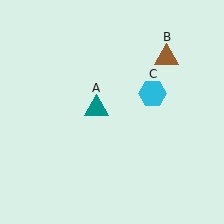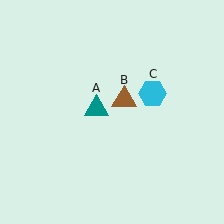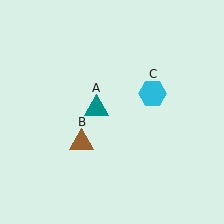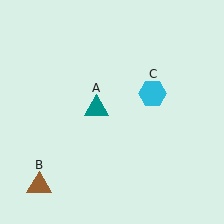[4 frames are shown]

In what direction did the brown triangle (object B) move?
The brown triangle (object B) moved down and to the left.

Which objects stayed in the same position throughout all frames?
Teal triangle (object A) and cyan hexagon (object C) remained stationary.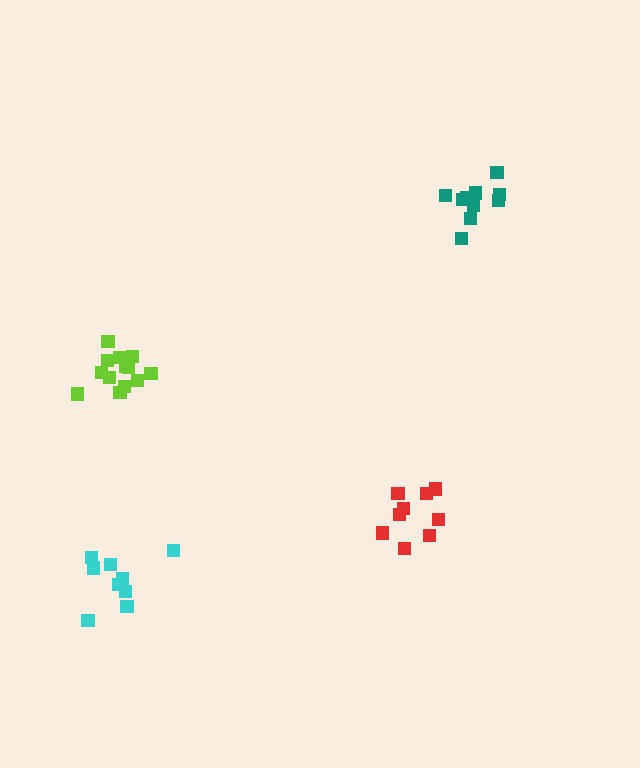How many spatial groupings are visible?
There are 4 spatial groupings.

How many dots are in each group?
Group 1: 9 dots, Group 2: 13 dots, Group 3: 10 dots, Group 4: 9 dots (41 total).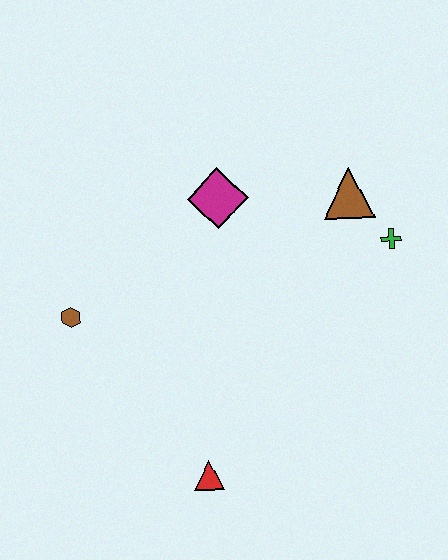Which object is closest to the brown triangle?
The green cross is closest to the brown triangle.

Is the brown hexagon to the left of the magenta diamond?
Yes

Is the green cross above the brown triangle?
No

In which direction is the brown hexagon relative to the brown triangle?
The brown hexagon is to the left of the brown triangle.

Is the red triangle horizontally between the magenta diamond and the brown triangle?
No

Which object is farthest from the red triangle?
The brown triangle is farthest from the red triangle.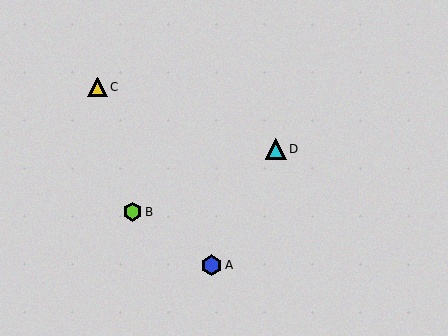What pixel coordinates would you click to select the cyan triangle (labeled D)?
Click at (276, 149) to select the cyan triangle D.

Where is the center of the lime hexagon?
The center of the lime hexagon is at (133, 212).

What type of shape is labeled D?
Shape D is a cyan triangle.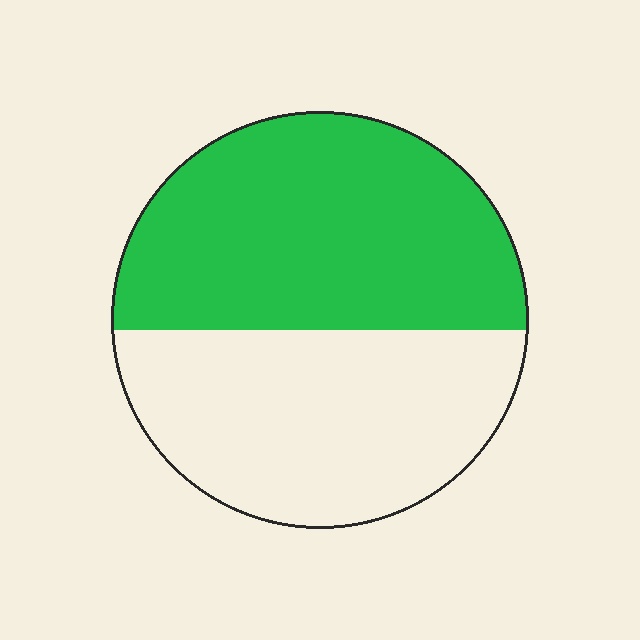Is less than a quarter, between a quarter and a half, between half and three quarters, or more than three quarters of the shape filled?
Between half and three quarters.